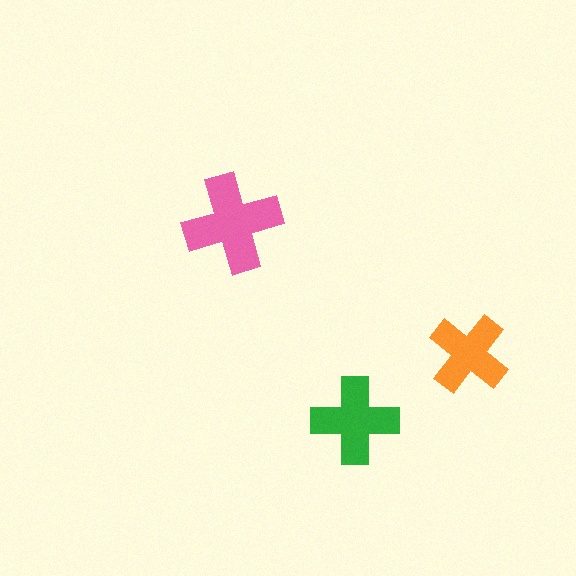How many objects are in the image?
There are 3 objects in the image.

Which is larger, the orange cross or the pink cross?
The pink one.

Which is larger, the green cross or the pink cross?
The pink one.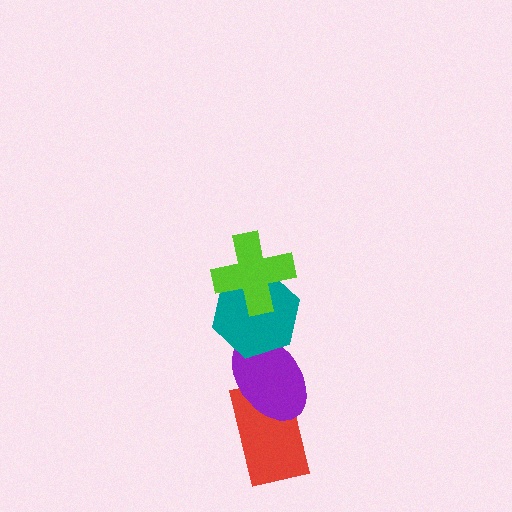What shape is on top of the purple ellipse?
The teal hexagon is on top of the purple ellipse.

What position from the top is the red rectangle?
The red rectangle is 4th from the top.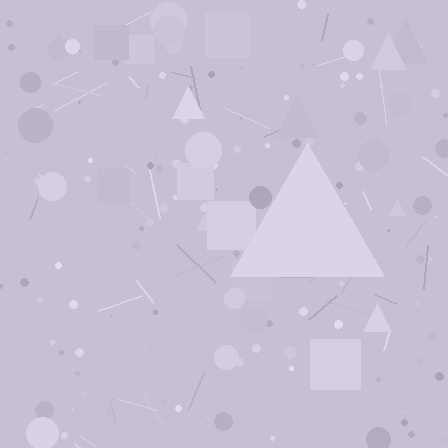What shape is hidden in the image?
A triangle is hidden in the image.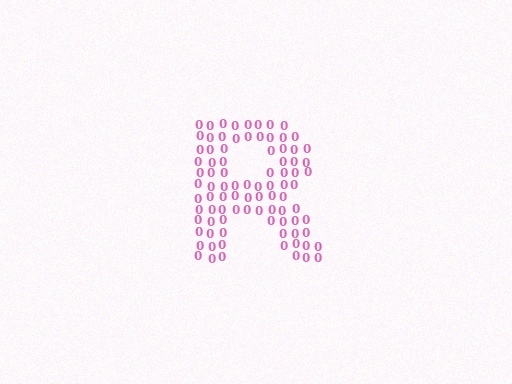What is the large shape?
The large shape is the letter R.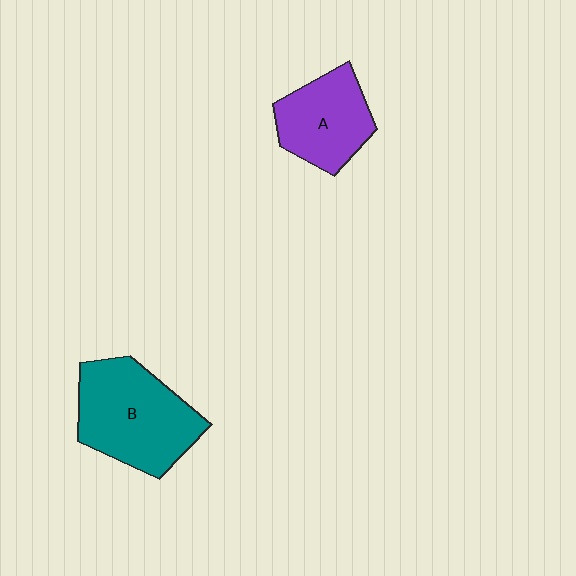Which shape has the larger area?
Shape B (teal).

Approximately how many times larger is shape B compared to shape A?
Approximately 1.4 times.